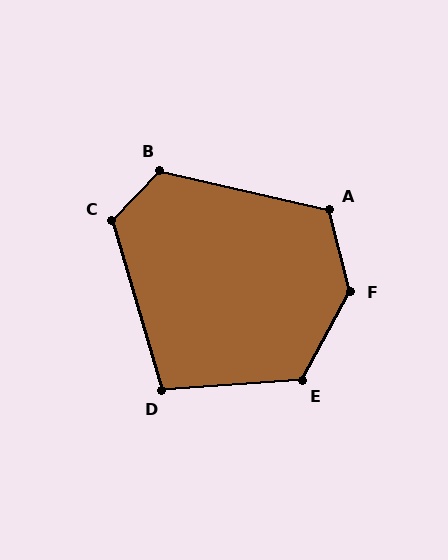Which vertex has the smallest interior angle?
D, at approximately 102 degrees.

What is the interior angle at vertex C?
Approximately 120 degrees (obtuse).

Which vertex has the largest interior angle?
F, at approximately 137 degrees.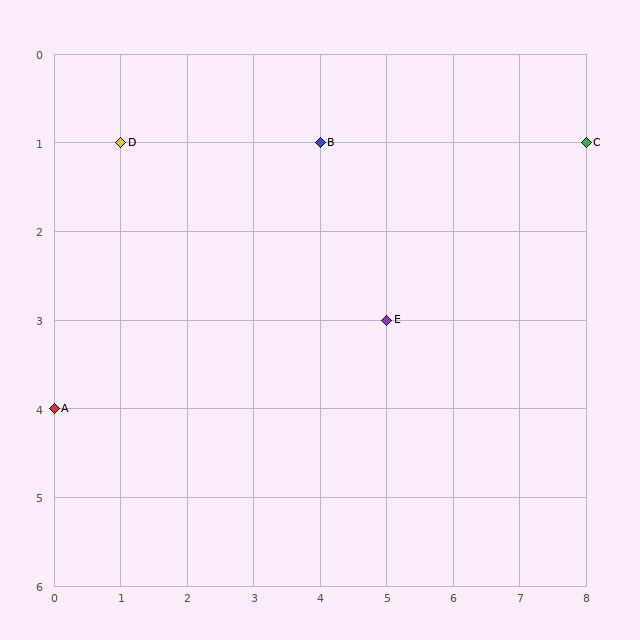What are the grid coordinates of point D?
Point D is at grid coordinates (1, 1).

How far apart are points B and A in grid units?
Points B and A are 4 columns and 3 rows apart (about 5.0 grid units diagonally).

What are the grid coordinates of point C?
Point C is at grid coordinates (8, 1).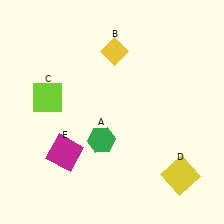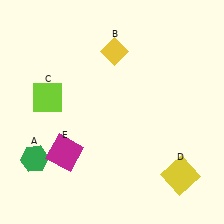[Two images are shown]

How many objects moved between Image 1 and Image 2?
1 object moved between the two images.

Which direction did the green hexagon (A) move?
The green hexagon (A) moved left.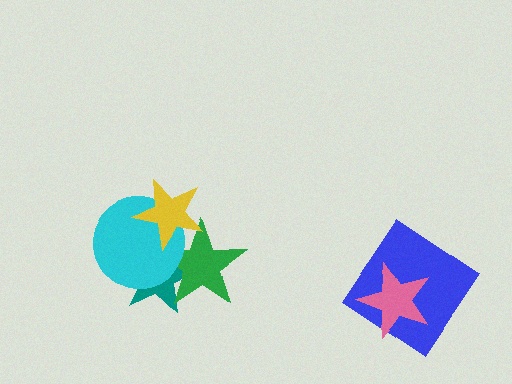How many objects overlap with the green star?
3 objects overlap with the green star.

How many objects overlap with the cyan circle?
3 objects overlap with the cyan circle.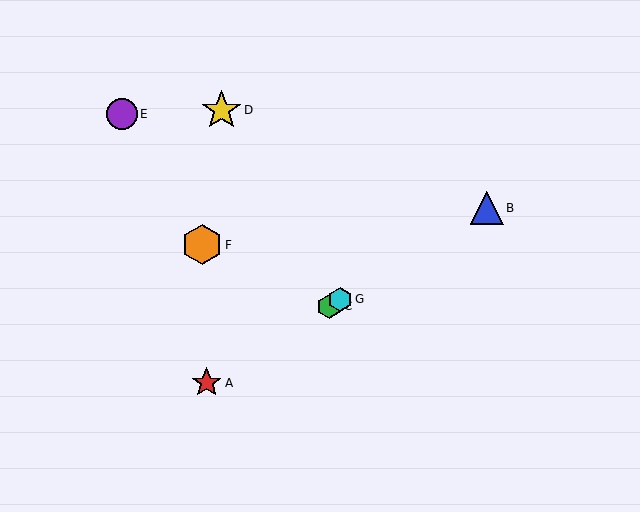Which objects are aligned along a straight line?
Objects A, B, C, G are aligned along a straight line.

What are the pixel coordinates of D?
Object D is at (221, 110).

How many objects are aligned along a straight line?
4 objects (A, B, C, G) are aligned along a straight line.